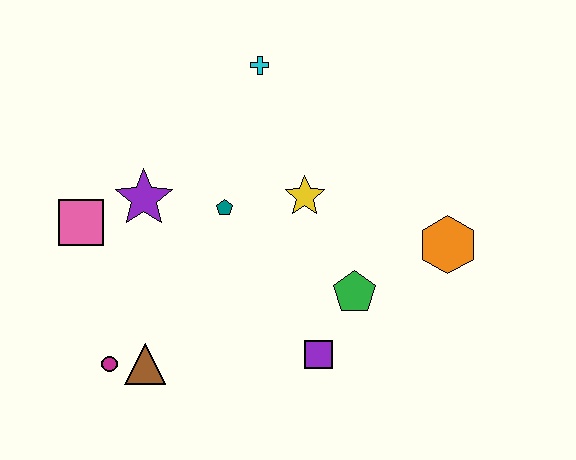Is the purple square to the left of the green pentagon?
Yes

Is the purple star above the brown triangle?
Yes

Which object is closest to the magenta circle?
The brown triangle is closest to the magenta circle.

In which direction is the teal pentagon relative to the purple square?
The teal pentagon is above the purple square.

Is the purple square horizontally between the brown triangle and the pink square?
No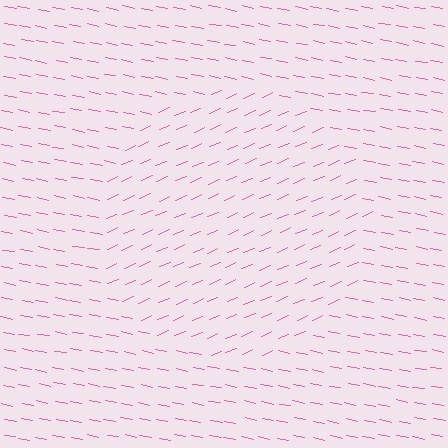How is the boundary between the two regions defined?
The boundary is defined purely by a change in line orientation (approximately 34 degrees difference). All lines are the same color and thickness.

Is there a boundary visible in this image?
Yes, there is a texture boundary formed by a change in line orientation.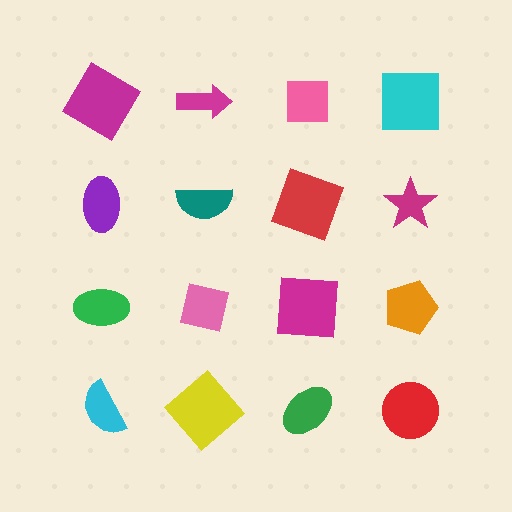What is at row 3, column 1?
A green ellipse.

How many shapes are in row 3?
4 shapes.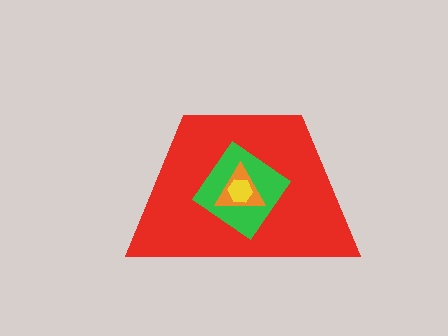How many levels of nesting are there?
4.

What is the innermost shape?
The yellow hexagon.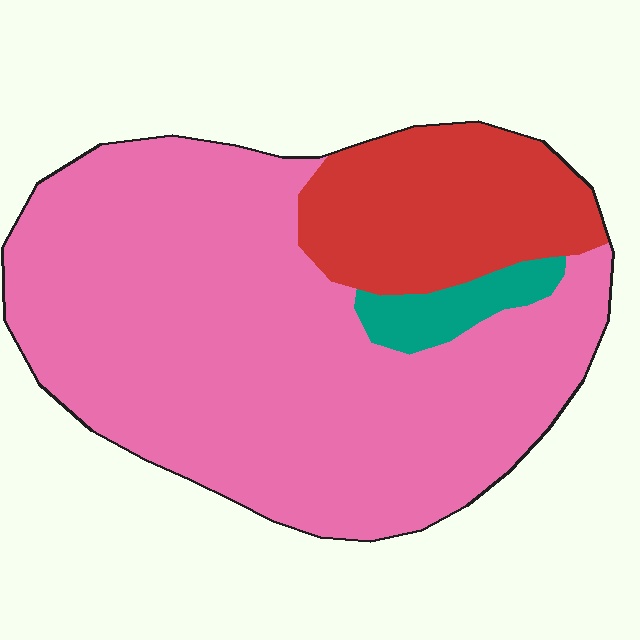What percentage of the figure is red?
Red covers about 20% of the figure.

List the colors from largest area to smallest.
From largest to smallest: pink, red, teal.